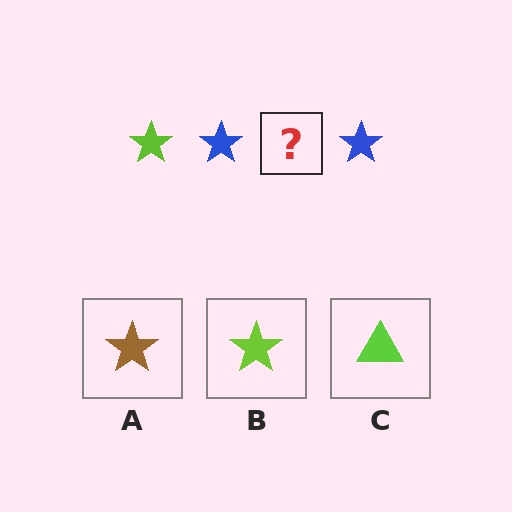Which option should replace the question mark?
Option B.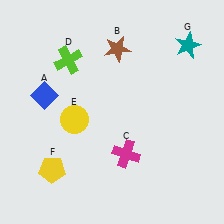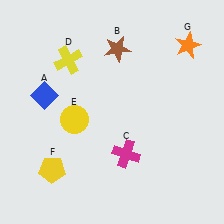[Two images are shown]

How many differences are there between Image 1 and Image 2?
There are 2 differences between the two images.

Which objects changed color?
D changed from lime to yellow. G changed from teal to orange.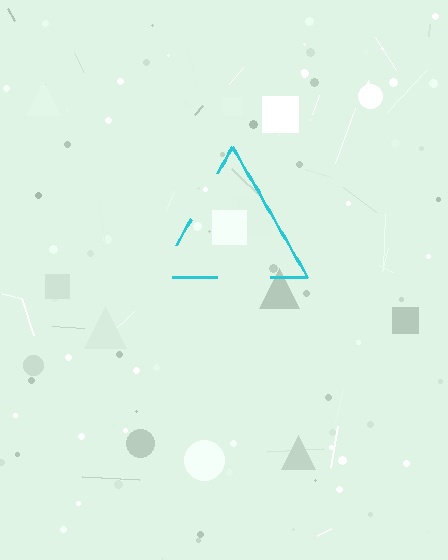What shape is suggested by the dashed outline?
The dashed outline suggests a triangle.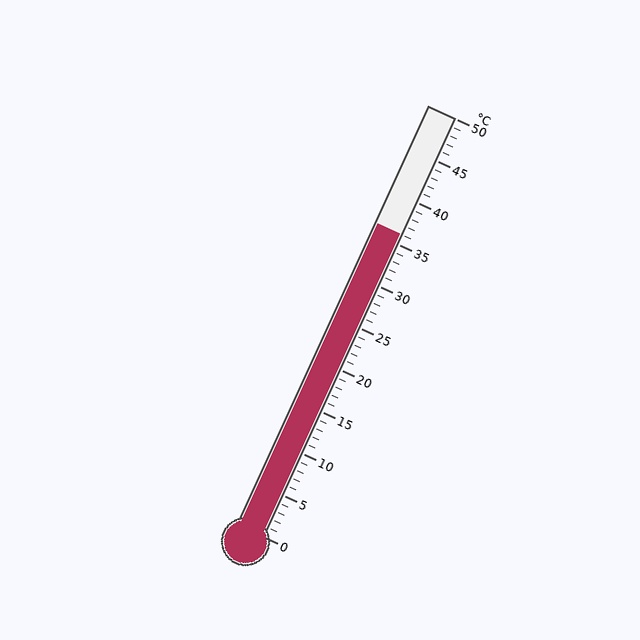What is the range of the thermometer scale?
The thermometer scale ranges from 0°C to 50°C.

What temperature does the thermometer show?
The thermometer shows approximately 36°C.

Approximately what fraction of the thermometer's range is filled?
The thermometer is filled to approximately 70% of its range.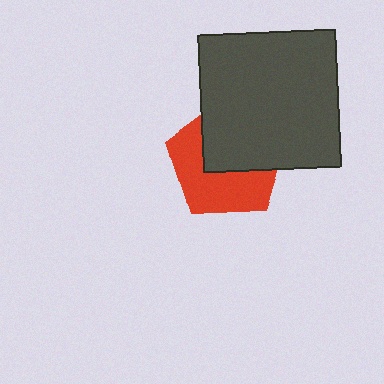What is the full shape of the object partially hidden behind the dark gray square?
The partially hidden object is a red pentagon.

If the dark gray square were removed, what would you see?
You would see the complete red pentagon.